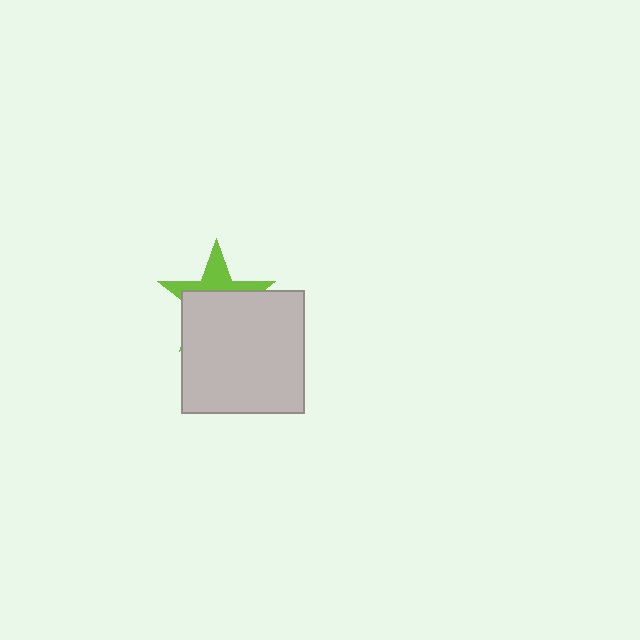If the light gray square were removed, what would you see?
You would see the complete lime star.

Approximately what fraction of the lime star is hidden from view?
Roughly 65% of the lime star is hidden behind the light gray square.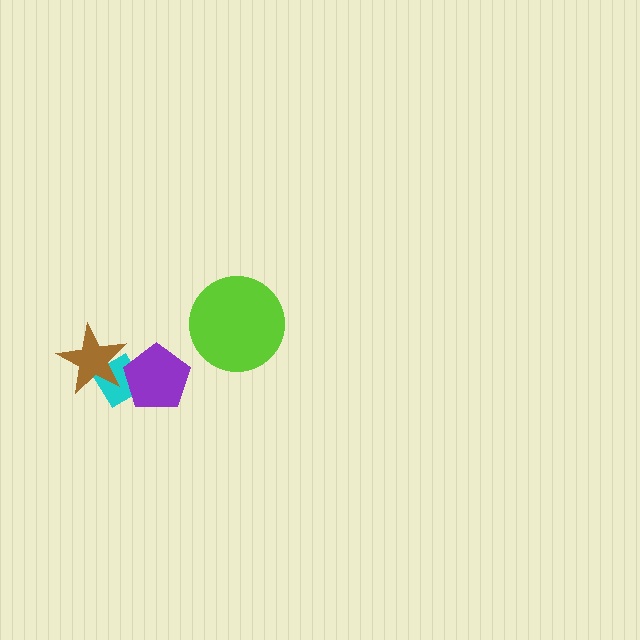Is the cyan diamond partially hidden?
Yes, it is partially covered by another shape.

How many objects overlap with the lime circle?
0 objects overlap with the lime circle.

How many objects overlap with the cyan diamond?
2 objects overlap with the cyan diamond.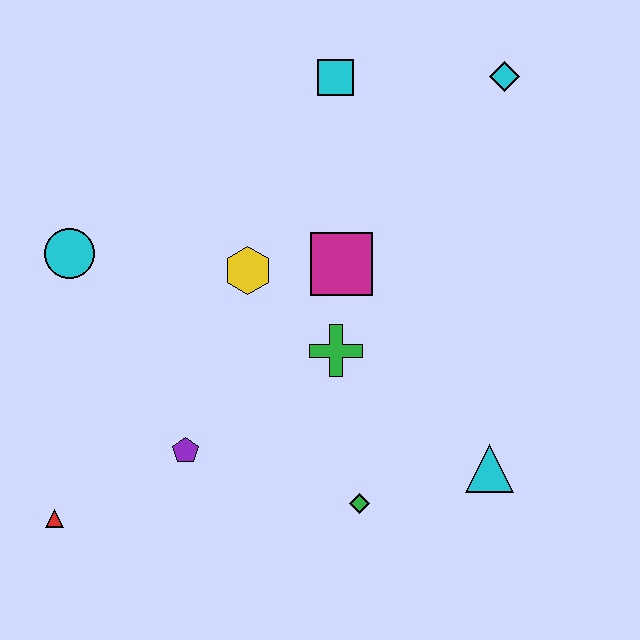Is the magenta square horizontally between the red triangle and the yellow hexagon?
No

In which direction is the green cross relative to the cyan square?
The green cross is below the cyan square.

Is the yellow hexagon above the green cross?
Yes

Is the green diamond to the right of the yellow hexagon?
Yes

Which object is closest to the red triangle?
The purple pentagon is closest to the red triangle.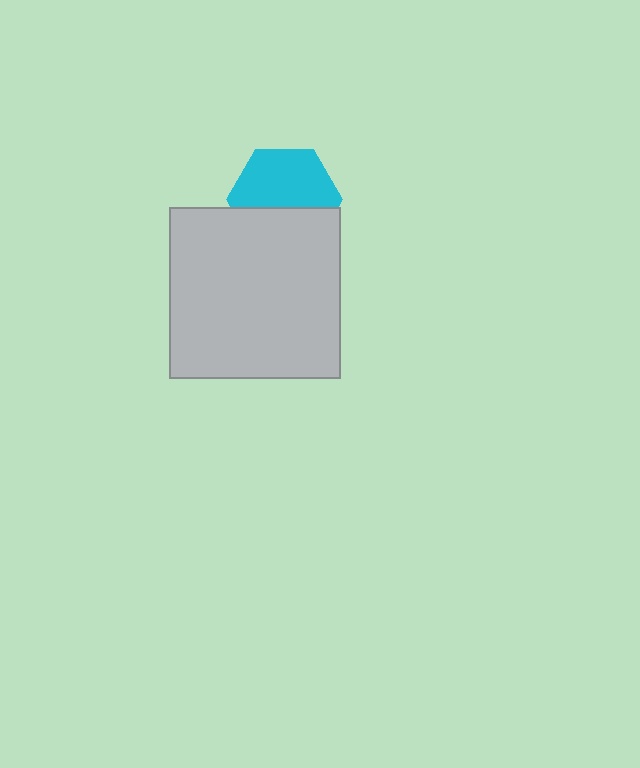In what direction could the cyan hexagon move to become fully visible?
The cyan hexagon could move up. That would shift it out from behind the light gray square entirely.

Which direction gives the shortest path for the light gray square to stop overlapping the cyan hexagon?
Moving down gives the shortest separation.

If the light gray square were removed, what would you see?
You would see the complete cyan hexagon.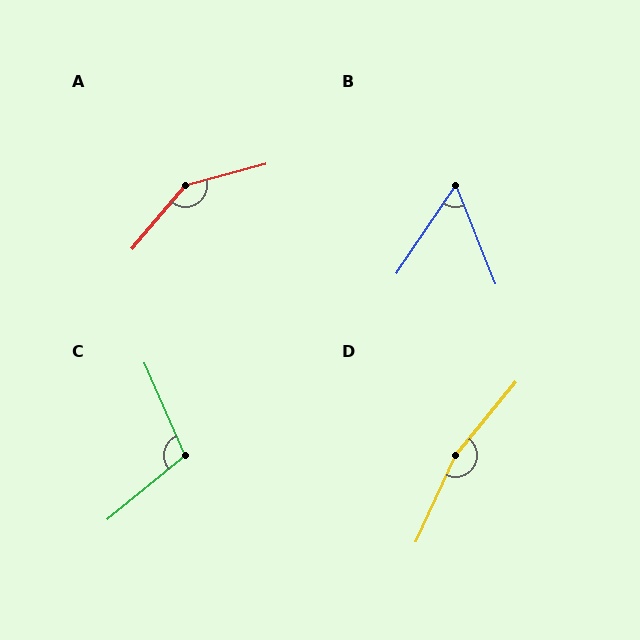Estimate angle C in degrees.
Approximately 106 degrees.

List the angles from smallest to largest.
B (56°), C (106°), A (145°), D (166°).